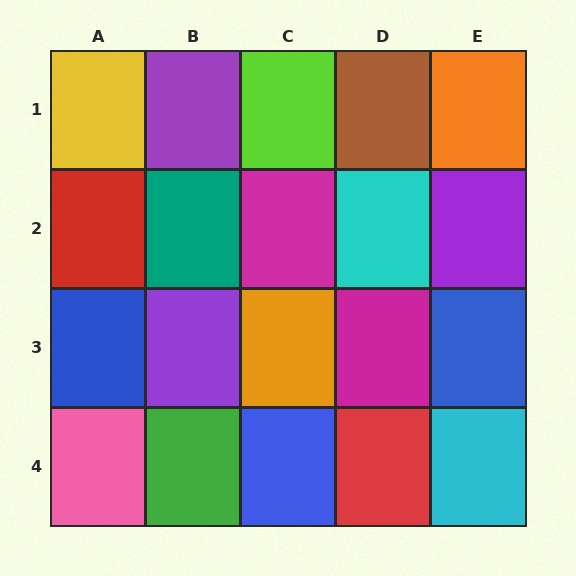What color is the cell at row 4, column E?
Cyan.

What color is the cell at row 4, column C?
Blue.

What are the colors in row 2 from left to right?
Red, teal, magenta, cyan, purple.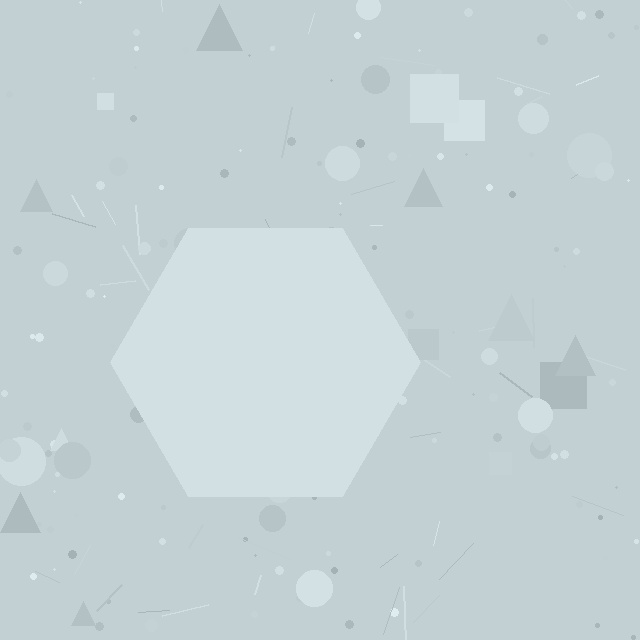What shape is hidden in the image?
A hexagon is hidden in the image.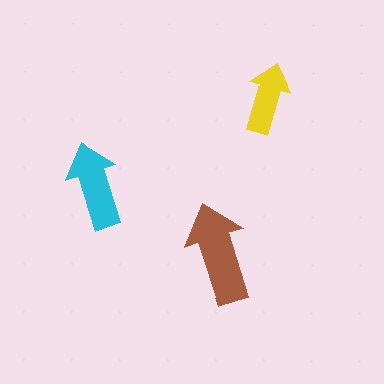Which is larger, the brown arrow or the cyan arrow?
The brown one.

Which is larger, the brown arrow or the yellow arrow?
The brown one.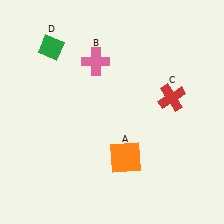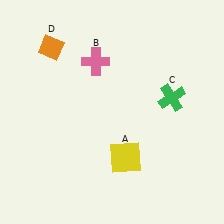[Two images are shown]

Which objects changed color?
A changed from orange to yellow. C changed from red to green. D changed from green to orange.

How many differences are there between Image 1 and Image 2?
There are 3 differences between the two images.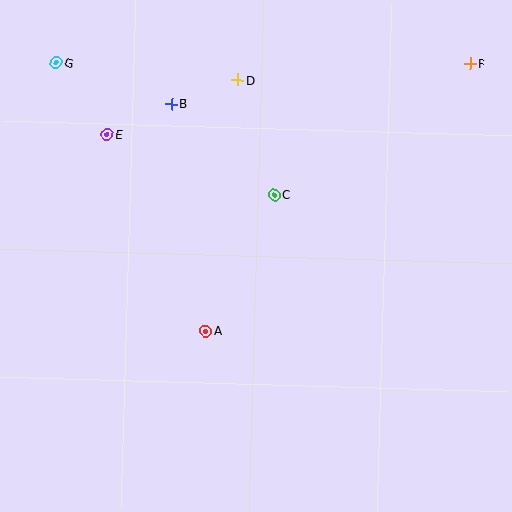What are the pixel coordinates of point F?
Point F is at (470, 64).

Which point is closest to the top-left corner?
Point G is closest to the top-left corner.